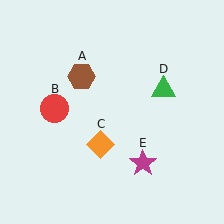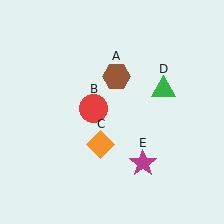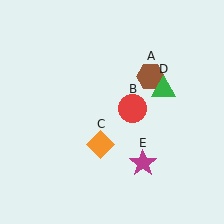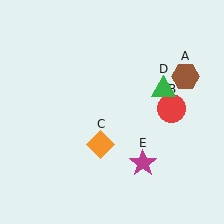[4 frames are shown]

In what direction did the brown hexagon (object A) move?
The brown hexagon (object A) moved right.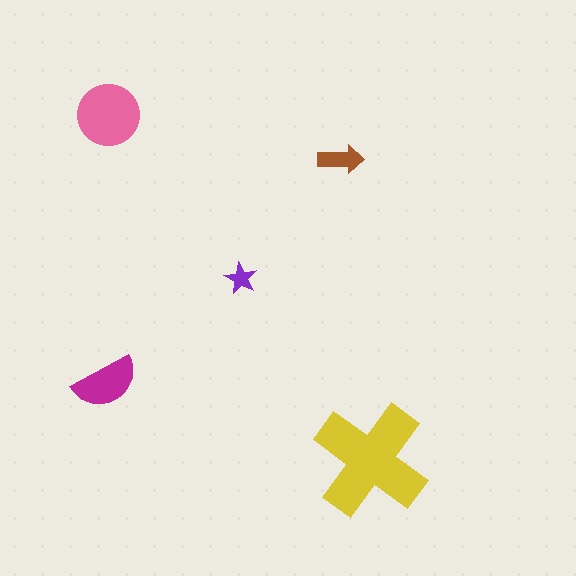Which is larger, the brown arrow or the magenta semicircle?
The magenta semicircle.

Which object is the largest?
The yellow cross.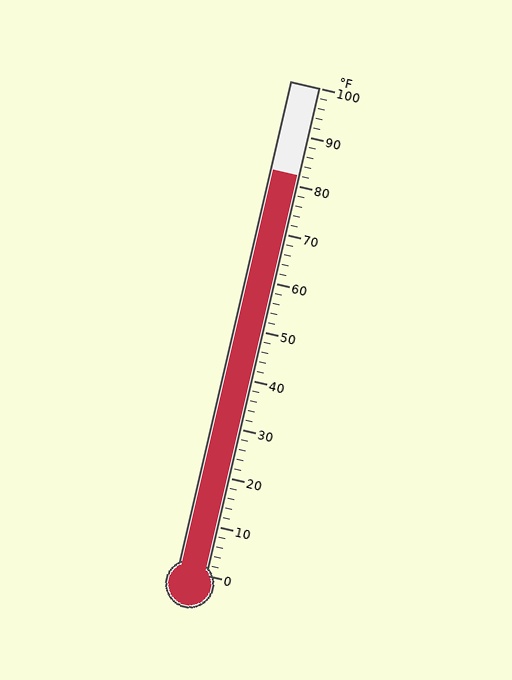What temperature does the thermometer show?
The thermometer shows approximately 82°F.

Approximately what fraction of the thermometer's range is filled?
The thermometer is filled to approximately 80% of its range.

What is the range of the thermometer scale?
The thermometer scale ranges from 0°F to 100°F.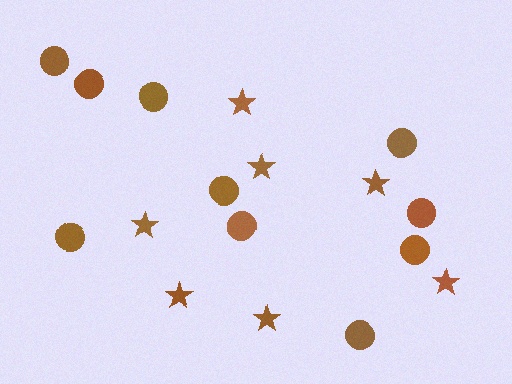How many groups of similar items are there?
There are 2 groups: one group of stars (7) and one group of circles (10).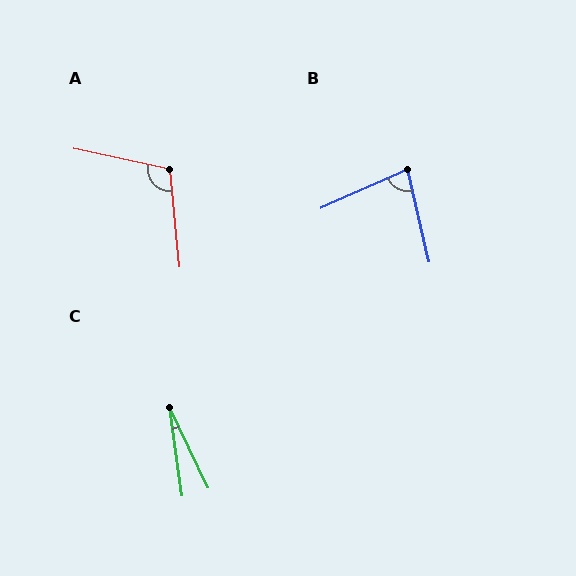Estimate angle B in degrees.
Approximately 79 degrees.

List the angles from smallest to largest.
C (18°), B (79°), A (108°).